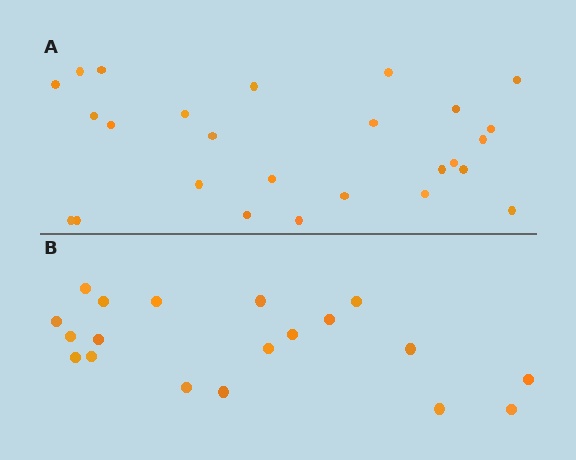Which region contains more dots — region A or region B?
Region A (the top region) has more dots.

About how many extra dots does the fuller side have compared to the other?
Region A has roughly 8 or so more dots than region B.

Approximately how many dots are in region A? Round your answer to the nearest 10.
About 30 dots. (The exact count is 26, which rounds to 30.)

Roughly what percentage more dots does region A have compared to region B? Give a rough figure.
About 35% more.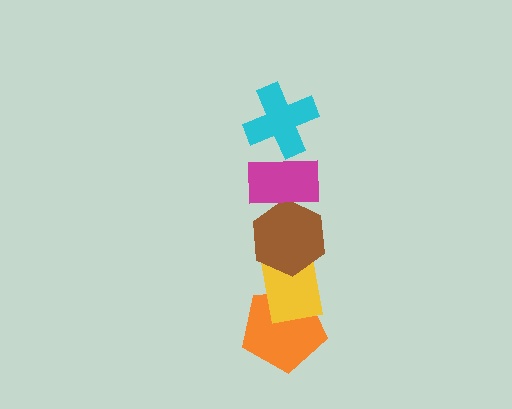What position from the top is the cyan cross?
The cyan cross is 1st from the top.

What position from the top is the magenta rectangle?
The magenta rectangle is 2nd from the top.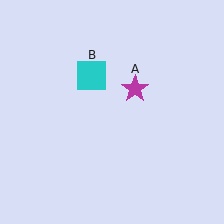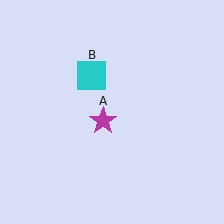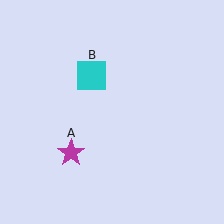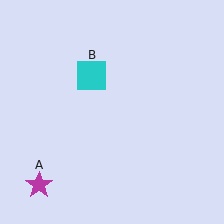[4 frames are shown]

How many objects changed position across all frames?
1 object changed position: magenta star (object A).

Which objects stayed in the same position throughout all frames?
Cyan square (object B) remained stationary.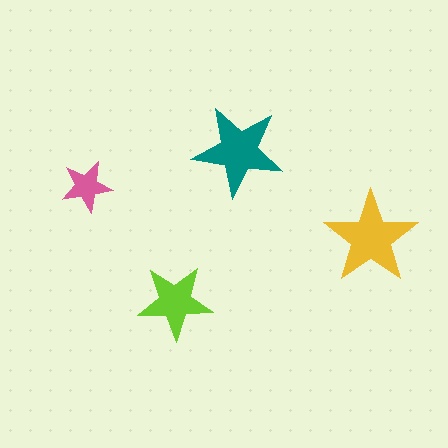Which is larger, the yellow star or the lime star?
The yellow one.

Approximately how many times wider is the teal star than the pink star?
About 2 times wider.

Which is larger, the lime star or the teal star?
The teal one.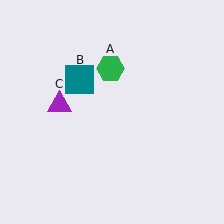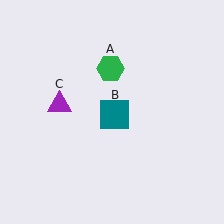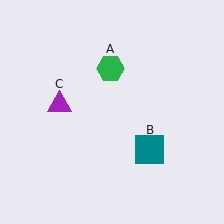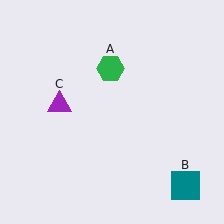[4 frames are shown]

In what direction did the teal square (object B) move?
The teal square (object B) moved down and to the right.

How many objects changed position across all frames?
1 object changed position: teal square (object B).